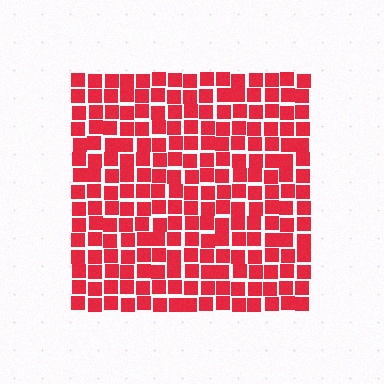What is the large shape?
The large shape is a square.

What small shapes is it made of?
It is made of small squares.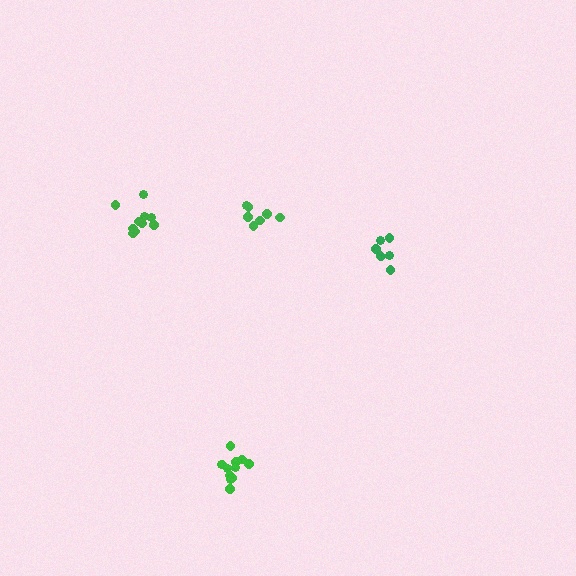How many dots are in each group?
Group 1: 7 dots, Group 2: 12 dots, Group 3: 10 dots, Group 4: 7 dots (36 total).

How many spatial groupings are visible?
There are 4 spatial groupings.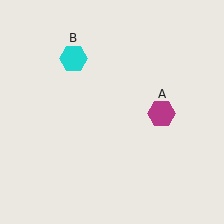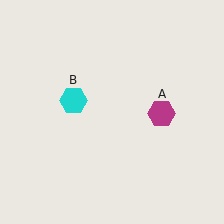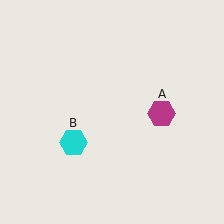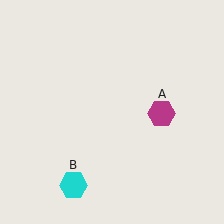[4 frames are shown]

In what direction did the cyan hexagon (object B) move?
The cyan hexagon (object B) moved down.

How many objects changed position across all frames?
1 object changed position: cyan hexagon (object B).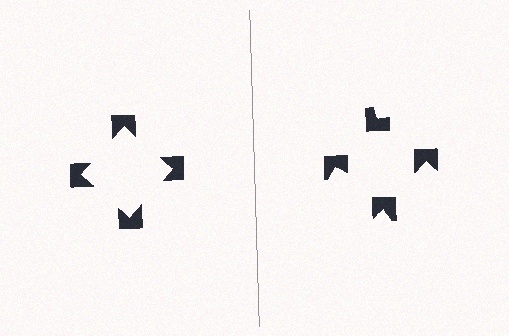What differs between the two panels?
The notched squares are positioned identically on both sides; only the wedge orientations differ. On the left they align to a square; on the right they are misaligned.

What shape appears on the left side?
An illusory square.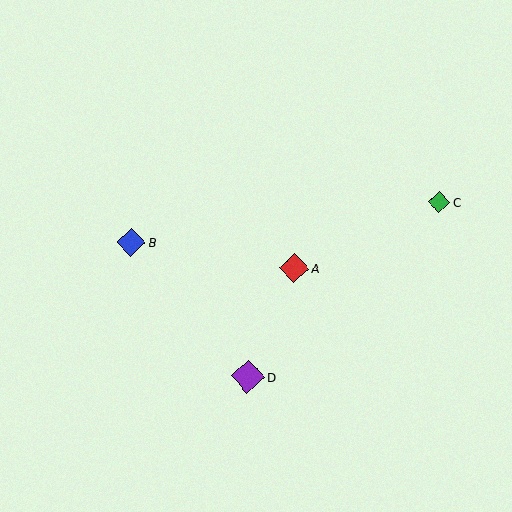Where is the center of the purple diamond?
The center of the purple diamond is at (248, 377).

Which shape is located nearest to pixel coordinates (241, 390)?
The purple diamond (labeled D) at (248, 377) is nearest to that location.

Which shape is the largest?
The purple diamond (labeled D) is the largest.